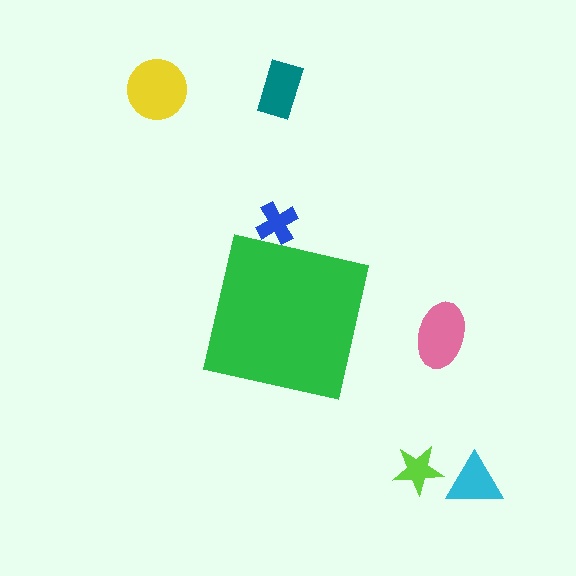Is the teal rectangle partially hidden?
No, the teal rectangle is fully visible.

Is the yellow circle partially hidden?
No, the yellow circle is fully visible.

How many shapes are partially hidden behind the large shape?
1 shape is partially hidden.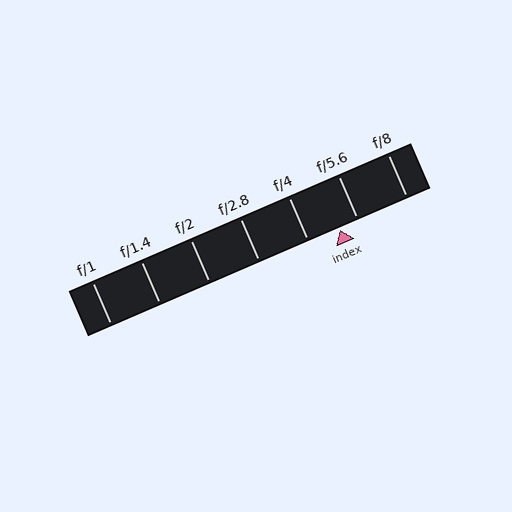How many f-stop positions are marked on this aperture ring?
There are 7 f-stop positions marked.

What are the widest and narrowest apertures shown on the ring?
The widest aperture shown is f/1 and the narrowest is f/8.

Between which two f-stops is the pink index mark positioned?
The index mark is between f/4 and f/5.6.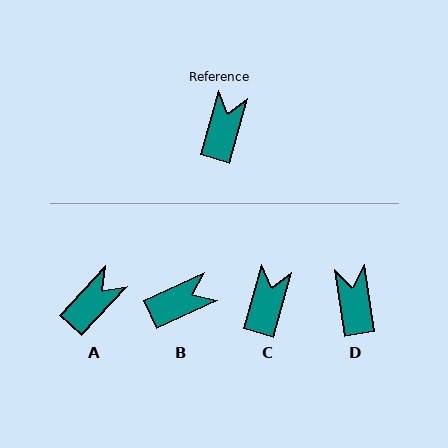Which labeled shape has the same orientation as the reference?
C.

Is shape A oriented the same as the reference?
No, it is off by about 27 degrees.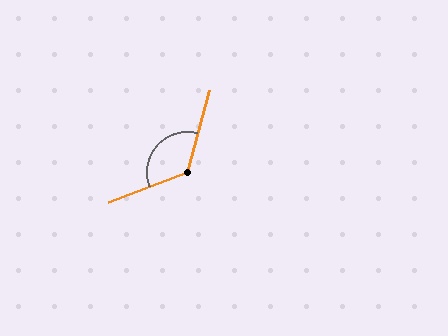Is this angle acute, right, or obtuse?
It is obtuse.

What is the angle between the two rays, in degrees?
Approximately 126 degrees.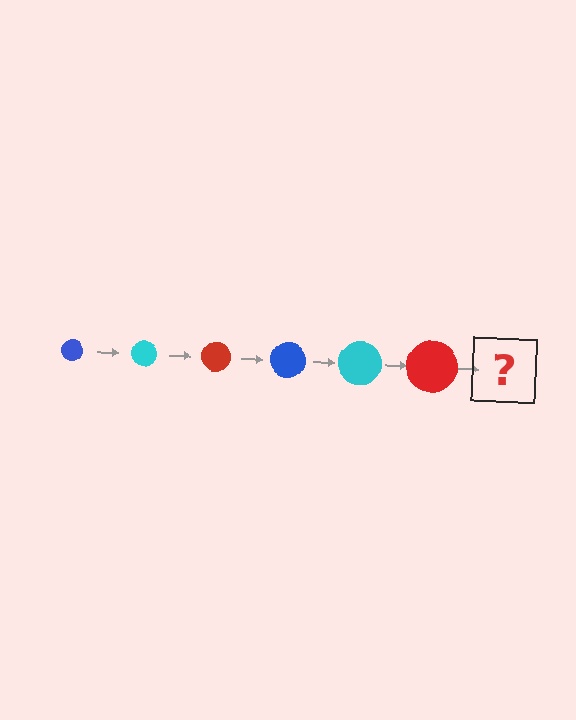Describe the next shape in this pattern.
It should be a blue circle, larger than the previous one.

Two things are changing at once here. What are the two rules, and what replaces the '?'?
The two rules are that the circle grows larger each step and the color cycles through blue, cyan, and red. The '?' should be a blue circle, larger than the previous one.